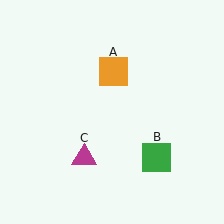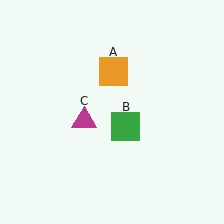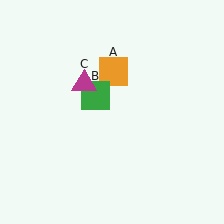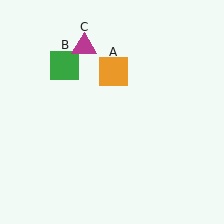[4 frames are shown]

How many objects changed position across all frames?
2 objects changed position: green square (object B), magenta triangle (object C).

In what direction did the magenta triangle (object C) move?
The magenta triangle (object C) moved up.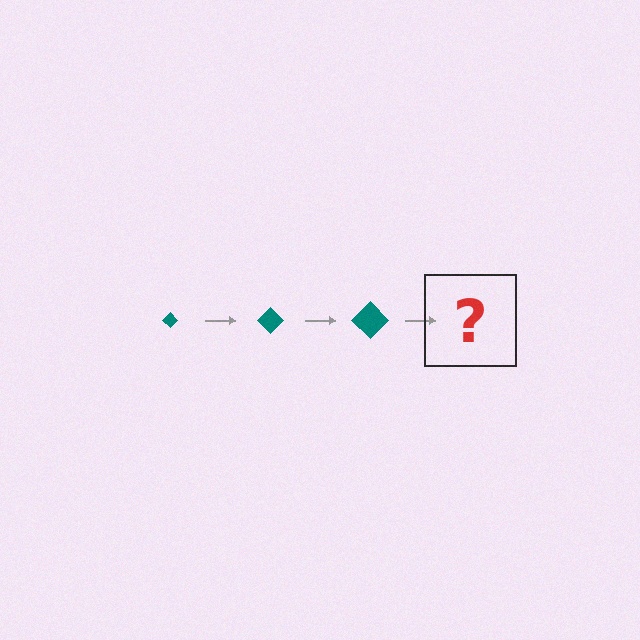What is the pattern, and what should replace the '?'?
The pattern is that the diamond gets progressively larger each step. The '?' should be a teal diamond, larger than the previous one.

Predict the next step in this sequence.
The next step is a teal diamond, larger than the previous one.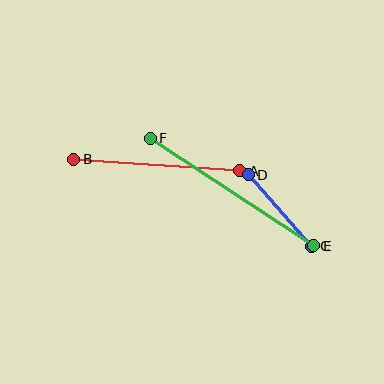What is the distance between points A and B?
The distance is approximately 166 pixels.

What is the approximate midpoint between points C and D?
The midpoint is at approximately (280, 211) pixels.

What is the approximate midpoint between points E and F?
The midpoint is at approximately (232, 192) pixels.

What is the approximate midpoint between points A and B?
The midpoint is at approximately (157, 165) pixels.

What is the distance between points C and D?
The distance is approximately 96 pixels.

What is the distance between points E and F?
The distance is approximately 196 pixels.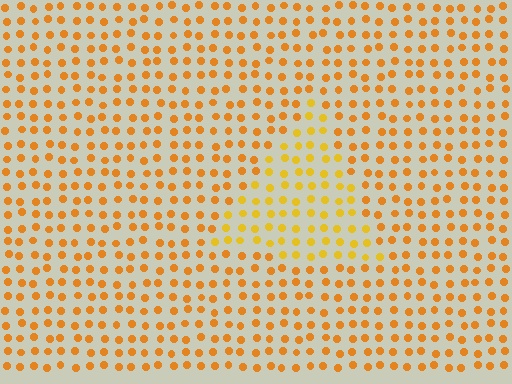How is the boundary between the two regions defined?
The boundary is defined purely by a slight shift in hue (about 19 degrees). Spacing, size, and orientation are identical on both sides.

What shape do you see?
I see a triangle.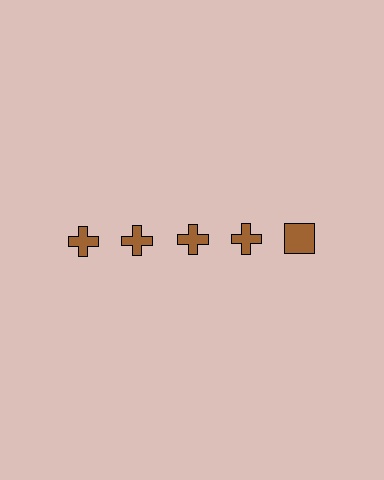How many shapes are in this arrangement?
There are 5 shapes arranged in a grid pattern.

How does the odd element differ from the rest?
It has a different shape: square instead of cross.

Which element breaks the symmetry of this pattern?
The brown square in the top row, rightmost column breaks the symmetry. All other shapes are brown crosses.